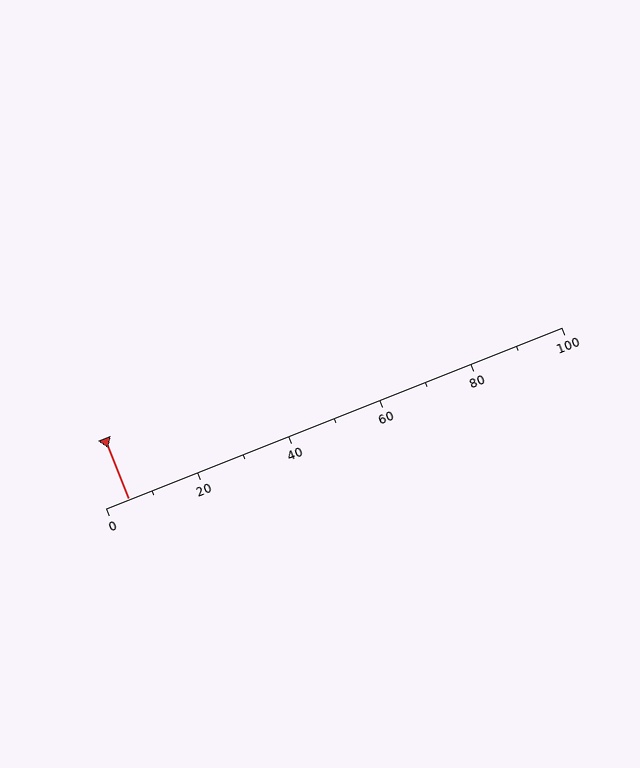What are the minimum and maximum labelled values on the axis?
The axis runs from 0 to 100.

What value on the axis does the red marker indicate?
The marker indicates approximately 5.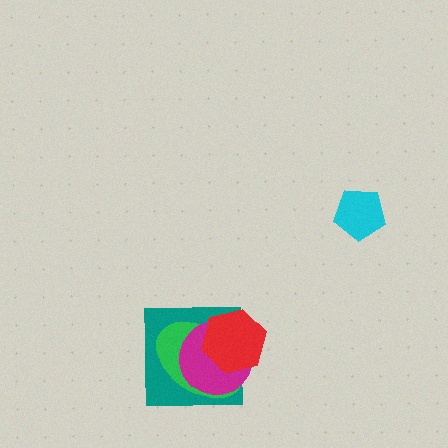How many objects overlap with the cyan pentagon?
0 objects overlap with the cyan pentagon.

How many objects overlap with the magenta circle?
3 objects overlap with the magenta circle.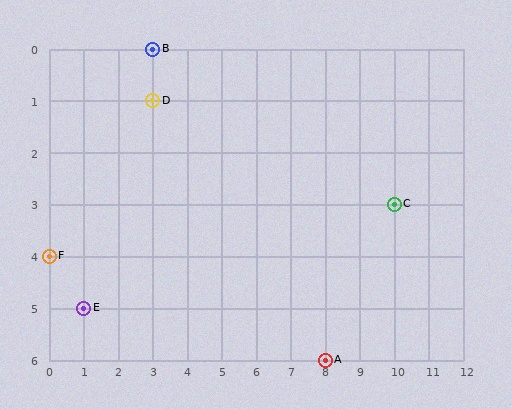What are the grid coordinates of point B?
Point B is at grid coordinates (3, 0).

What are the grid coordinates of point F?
Point F is at grid coordinates (0, 4).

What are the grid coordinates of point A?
Point A is at grid coordinates (8, 6).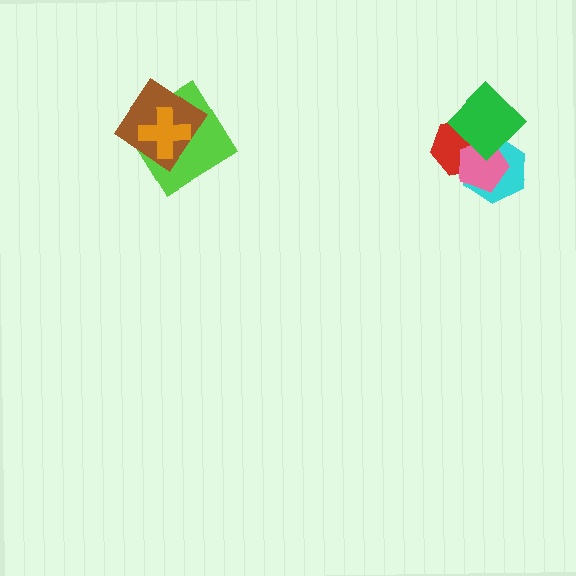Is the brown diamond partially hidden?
Yes, it is partially covered by another shape.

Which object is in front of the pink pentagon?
The green diamond is in front of the pink pentagon.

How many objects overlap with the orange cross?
2 objects overlap with the orange cross.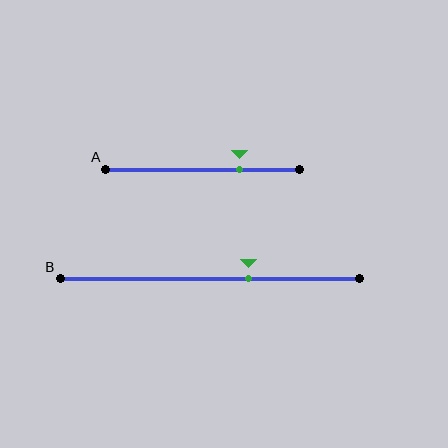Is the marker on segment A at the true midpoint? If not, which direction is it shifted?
No, the marker on segment A is shifted to the right by about 19% of the segment length.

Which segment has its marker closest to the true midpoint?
Segment B has its marker closest to the true midpoint.